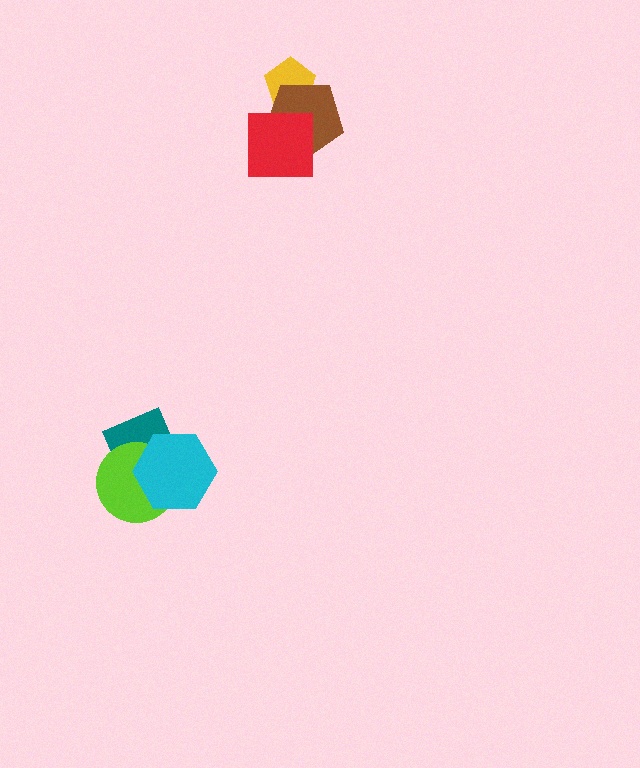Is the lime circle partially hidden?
Yes, it is partially covered by another shape.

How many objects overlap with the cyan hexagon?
2 objects overlap with the cyan hexagon.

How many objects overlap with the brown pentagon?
2 objects overlap with the brown pentagon.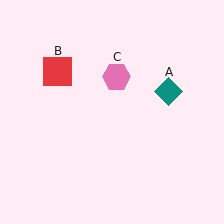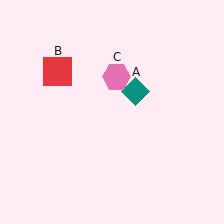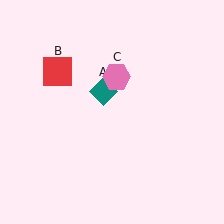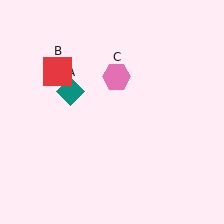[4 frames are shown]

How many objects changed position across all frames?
1 object changed position: teal diamond (object A).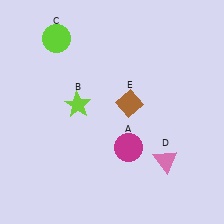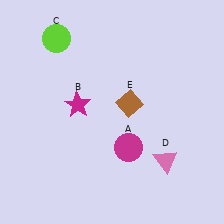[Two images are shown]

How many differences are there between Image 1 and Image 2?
There is 1 difference between the two images.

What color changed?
The star (B) changed from lime in Image 1 to magenta in Image 2.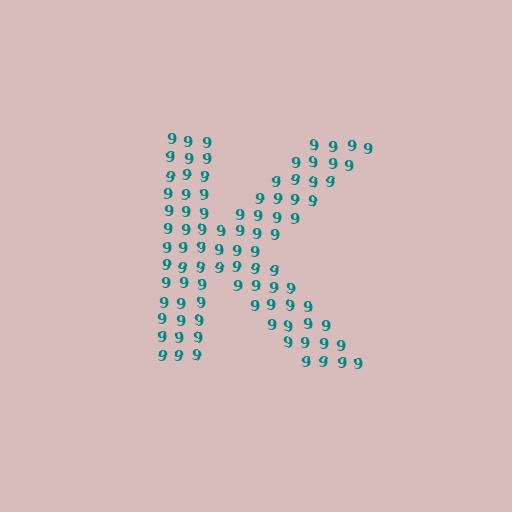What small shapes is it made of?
It is made of small digit 9's.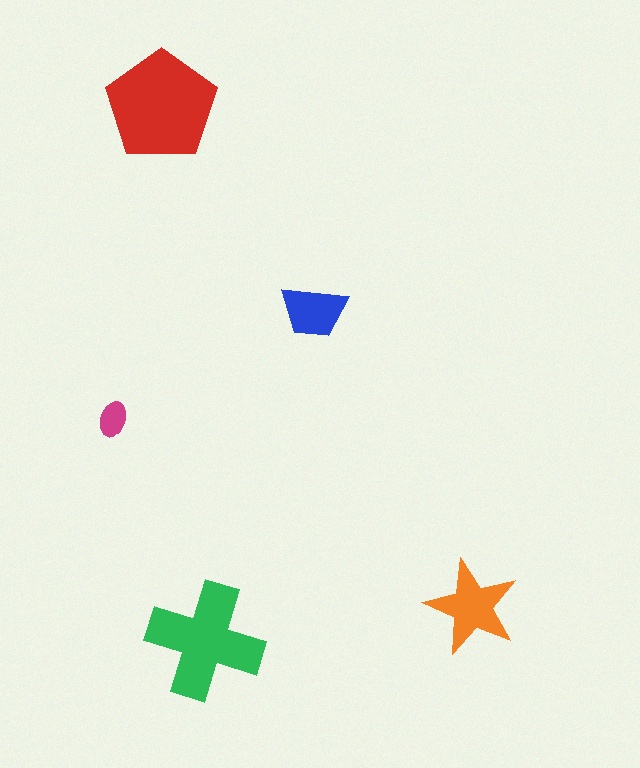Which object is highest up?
The red pentagon is topmost.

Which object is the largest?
The red pentagon.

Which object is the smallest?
The magenta ellipse.